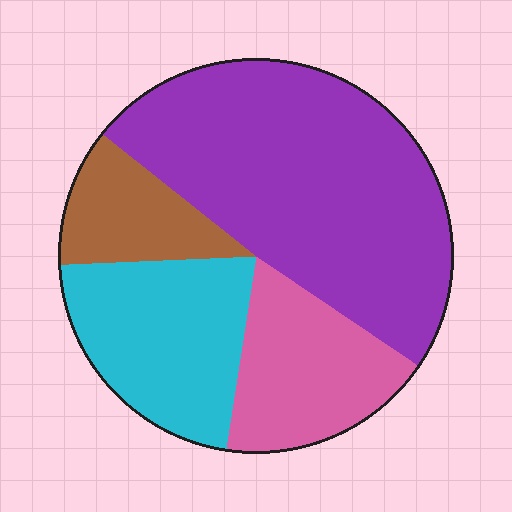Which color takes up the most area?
Purple, at roughly 50%.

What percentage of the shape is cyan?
Cyan takes up about one fifth (1/5) of the shape.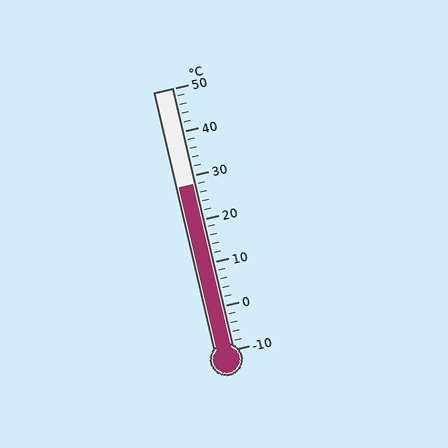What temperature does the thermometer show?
The thermometer shows approximately 28°C.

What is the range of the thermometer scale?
The thermometer scale ranges from -10°C to 50°C.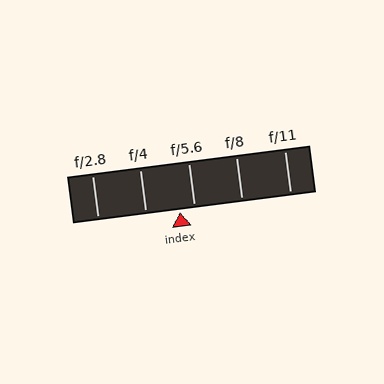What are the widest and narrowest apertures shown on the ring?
The widest aperture shown is f/2.8 and the narrowest is f/11.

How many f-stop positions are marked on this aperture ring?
There are 5 f-stop positions marked.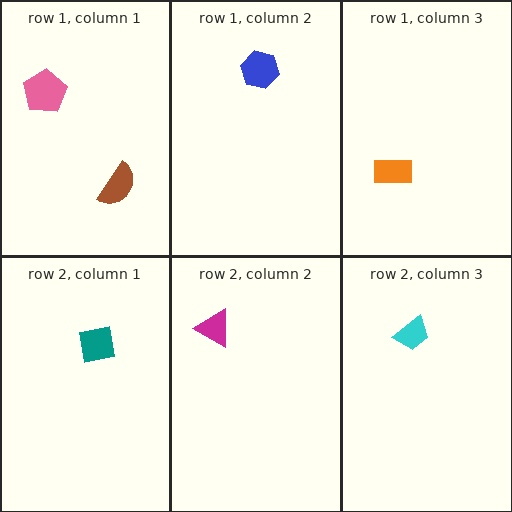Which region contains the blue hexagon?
The row 1, column 2 region.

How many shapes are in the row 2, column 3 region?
1.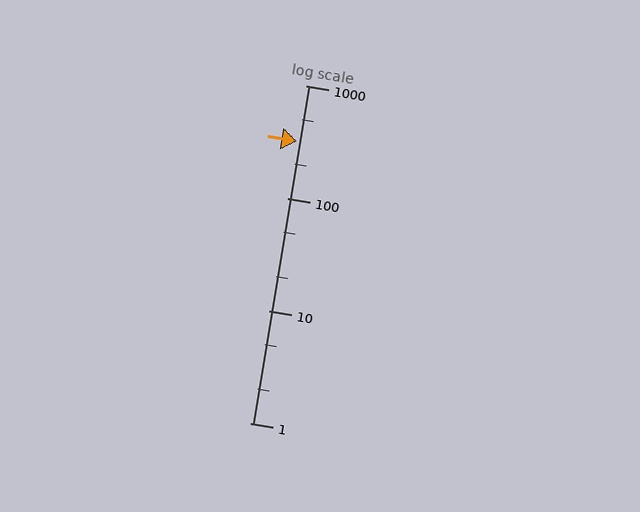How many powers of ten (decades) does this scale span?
The scale spans 3 decades, from 1 to 1000.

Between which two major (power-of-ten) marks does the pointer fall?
The pointer is between 100 and 1000.